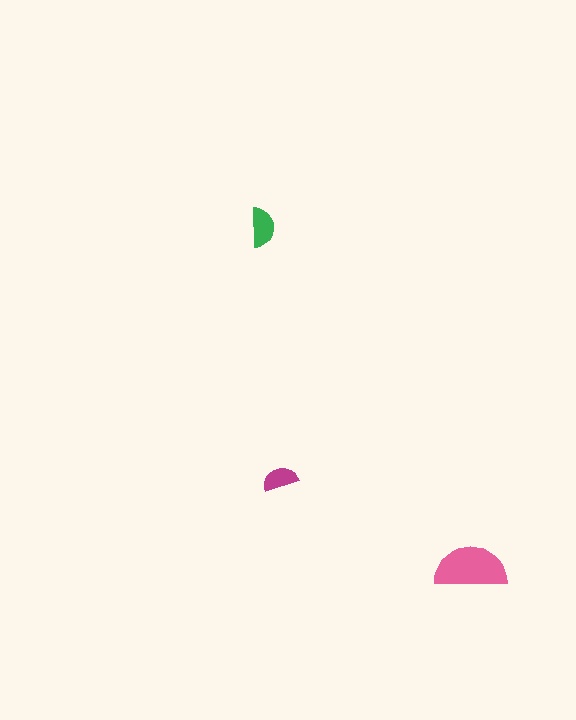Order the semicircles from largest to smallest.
the pink one, the green one, the magenta one.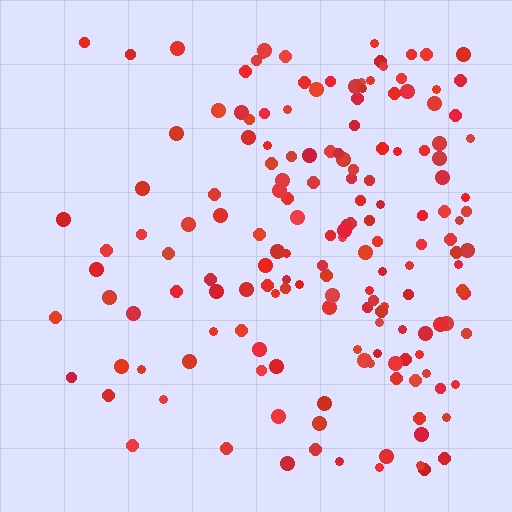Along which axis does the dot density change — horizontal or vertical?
Horizontal.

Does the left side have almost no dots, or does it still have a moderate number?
Still a moderate number, just noticeably fewer than the right.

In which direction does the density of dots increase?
From left to right, with the right side densest.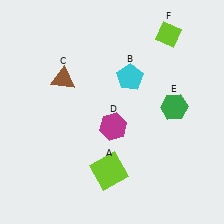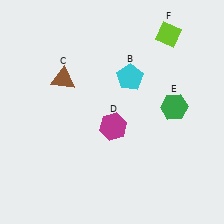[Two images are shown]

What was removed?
The lime square (A) was removed in Image 2.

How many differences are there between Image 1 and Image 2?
There is 1 difference between the two images.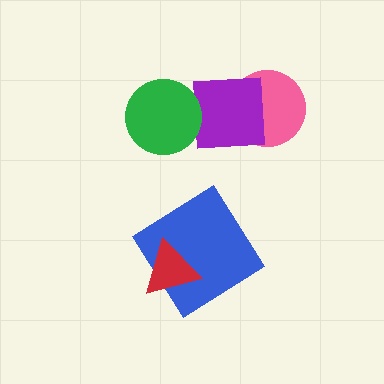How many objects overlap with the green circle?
0 objects overlap with the green circle.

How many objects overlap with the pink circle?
1 object overlaps with the pink circle.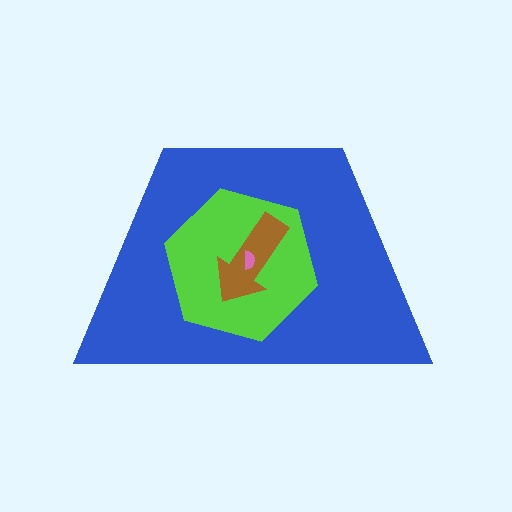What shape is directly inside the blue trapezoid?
The lime hexagon.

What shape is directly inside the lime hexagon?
The brown arrow.